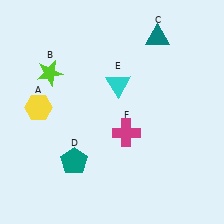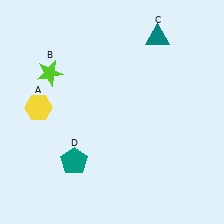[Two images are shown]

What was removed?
The magenta cross (F), the cyan triangle (E) were removed in Image 2.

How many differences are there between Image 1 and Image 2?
There are 2 differences between the two images.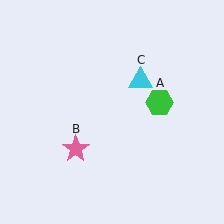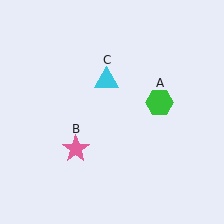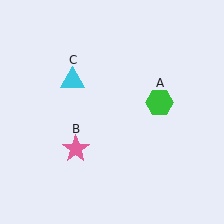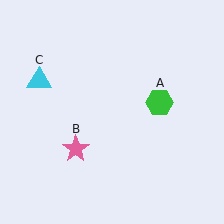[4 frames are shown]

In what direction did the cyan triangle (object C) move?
The cyan triangle (object C) moved left.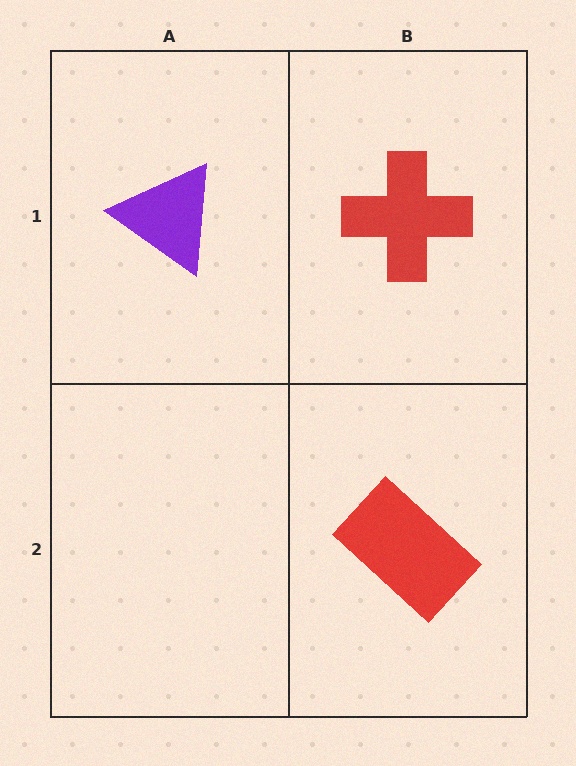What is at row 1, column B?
A red cross.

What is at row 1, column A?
A purple triangle.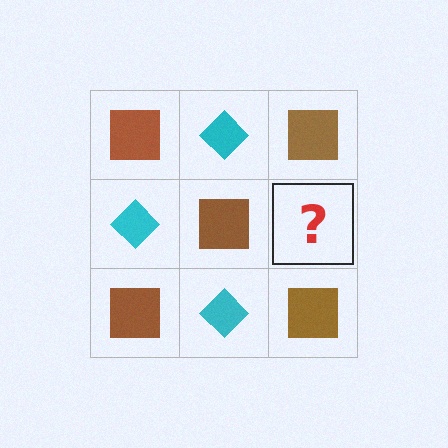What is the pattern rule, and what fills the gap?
The rule is that it alternates brown square and cyan diamond in a checkerboard pattern. The gap should be filled with a cyan diamond.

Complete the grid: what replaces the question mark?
The question mark should be replaced with a cyan diamond.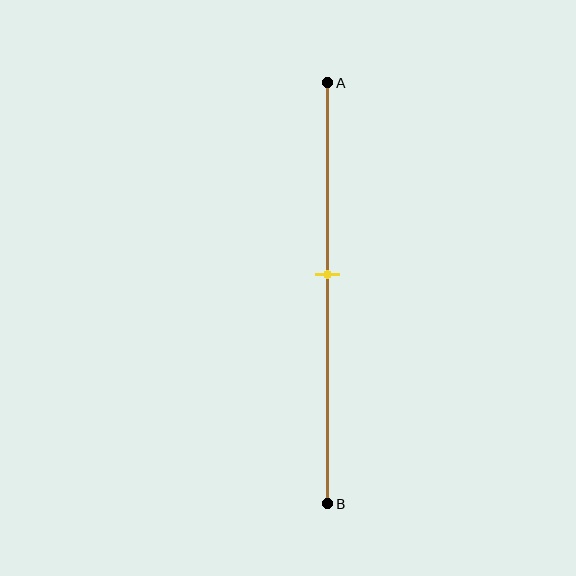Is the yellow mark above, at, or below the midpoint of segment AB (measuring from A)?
The yellow mark is above the midpoint of segment AB.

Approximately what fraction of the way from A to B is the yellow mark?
The yellow mark is approximately 45% of the way from A to B.